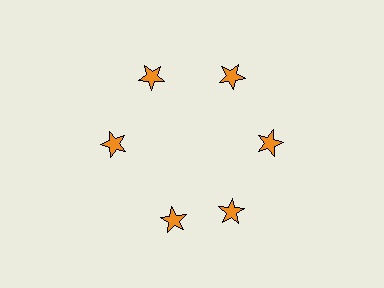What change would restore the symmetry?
The symmetry would be restored by rotating it back into even spacing with its neighbors so that all 6 stars sit at equal angles and equal distance from the center.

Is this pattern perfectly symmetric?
No. The 6 orange stars are arranged in a ring, but one element near the 7 o'clock position is rotated out of alignment along the ring, breaking the 6-fold rotational symmetry.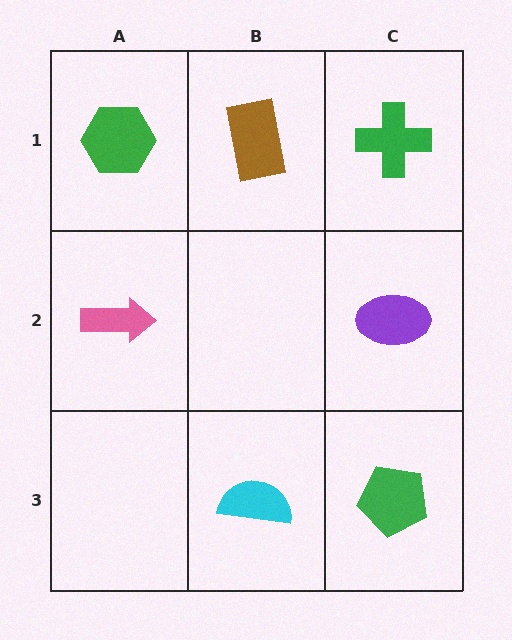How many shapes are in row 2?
2 shapes.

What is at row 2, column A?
A pink arrow.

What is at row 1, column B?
A brown rectangle.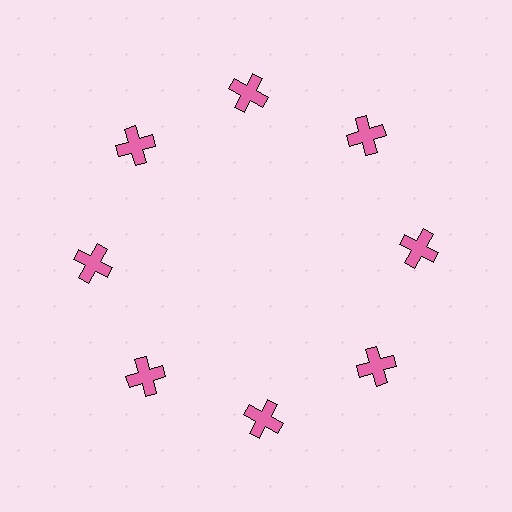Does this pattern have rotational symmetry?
Yes, this pattern has 8-fold rotational symmetry. It looks the same after rotating 45 degrees around the center.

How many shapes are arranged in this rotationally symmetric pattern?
There are 8 shapes, arranged in 8 groups of 1.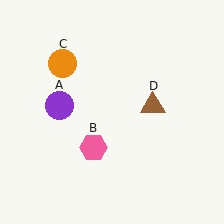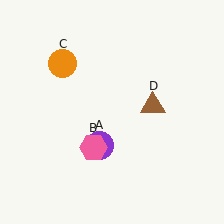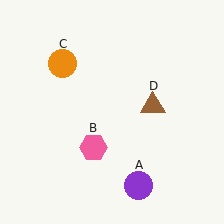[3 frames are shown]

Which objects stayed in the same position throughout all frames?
Pink hexagon (object B) and orange circle (object C) and brown triangle (object D) remained stationary.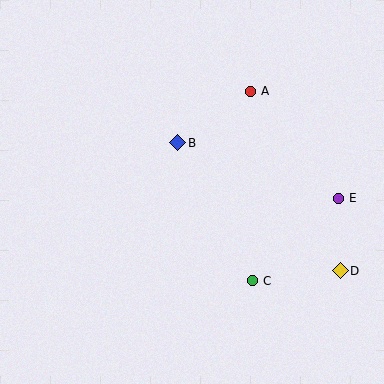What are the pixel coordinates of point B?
Point B is at (178, 143).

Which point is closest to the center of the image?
Point B at (178, 143) is closest to the center.